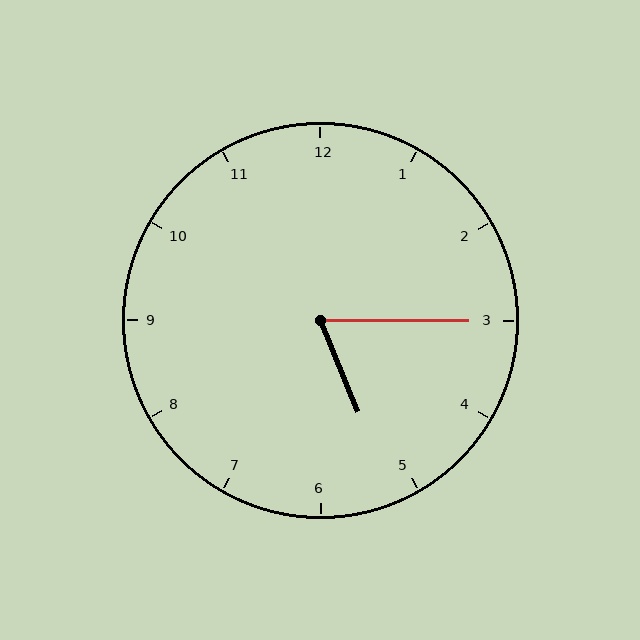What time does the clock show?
5:15.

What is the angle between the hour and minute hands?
Approximately 68 degrees.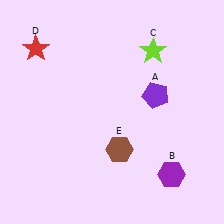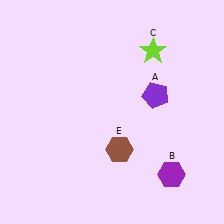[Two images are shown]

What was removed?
The red star (D) was removed in Image 2.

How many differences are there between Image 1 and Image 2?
There is 1 difference between the two images.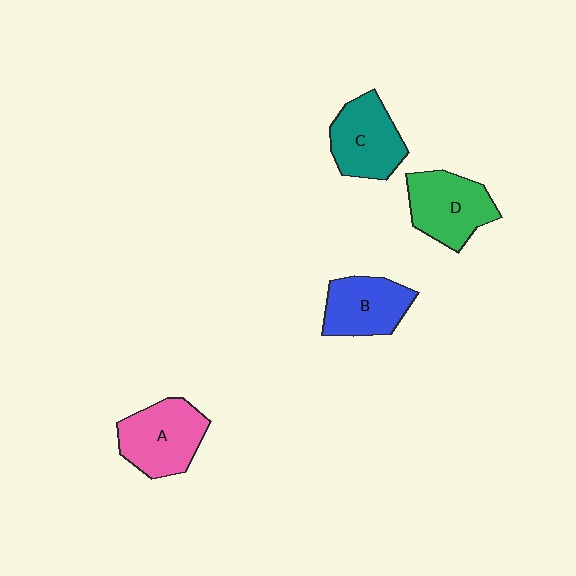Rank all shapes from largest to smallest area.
From largest to smallest: A (pink), D (green), C (teal), B (blue).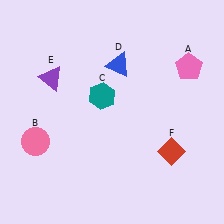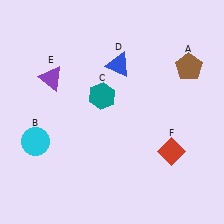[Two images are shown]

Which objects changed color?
A changed from pink to brown. B changed from pink to cyan.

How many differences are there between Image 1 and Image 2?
There are 2 differences between the two images.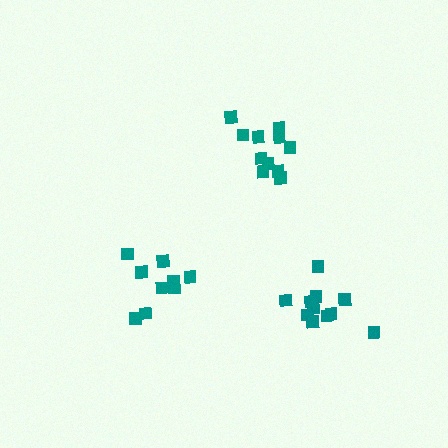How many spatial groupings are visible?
There are 3 spatial groupings.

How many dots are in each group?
Group 1: 11 dots, Group 2: 9 dots, Group 3: 11 dots (31 total).